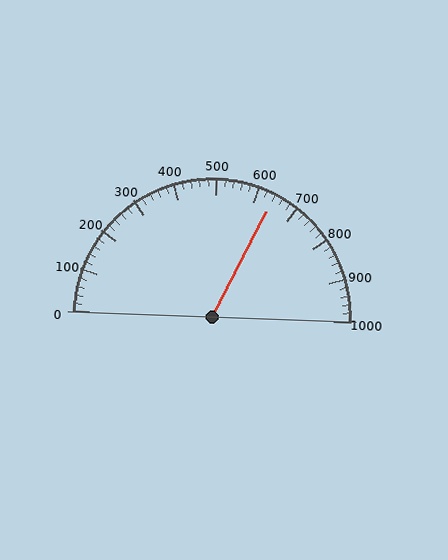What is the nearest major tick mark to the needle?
The nearest major tick mark is 600.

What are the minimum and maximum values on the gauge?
The gauge ranges from 0 to 1000.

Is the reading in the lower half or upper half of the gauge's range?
The reading is in the upper half of the range (0 to 1000).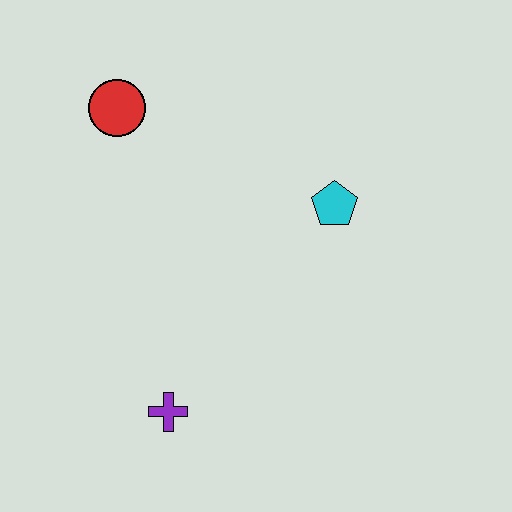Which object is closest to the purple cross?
The cyan pentagon is closest to the purple cross.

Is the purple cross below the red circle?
Yes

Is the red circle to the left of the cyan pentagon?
Yes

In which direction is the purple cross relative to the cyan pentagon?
The purple cross is below the cyan pentagon.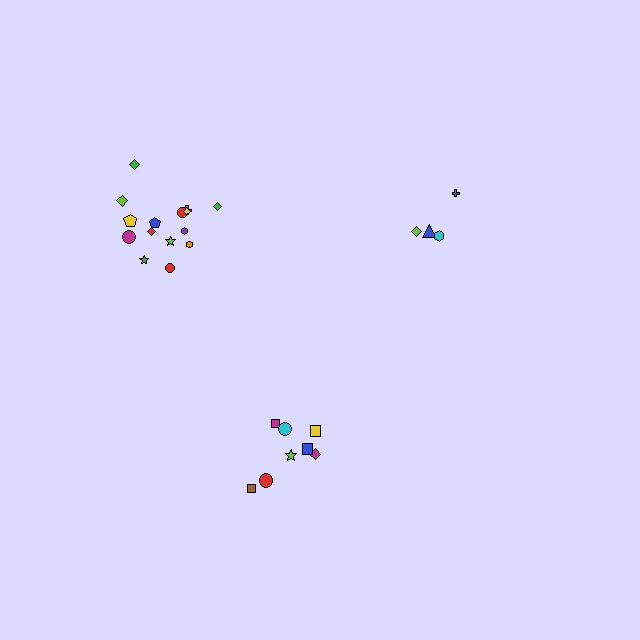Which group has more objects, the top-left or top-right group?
The top-left group.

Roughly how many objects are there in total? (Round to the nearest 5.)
Roughly 25 objects in total.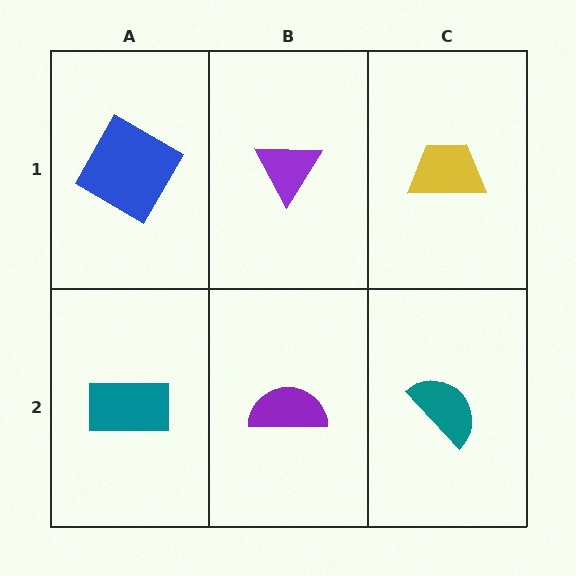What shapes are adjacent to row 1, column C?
A teal semicircle (row 2, column C), a purple triangle (row 1, column B).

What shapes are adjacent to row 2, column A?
A blue square (row 1, column A), a purple semicircle (row 2, column B).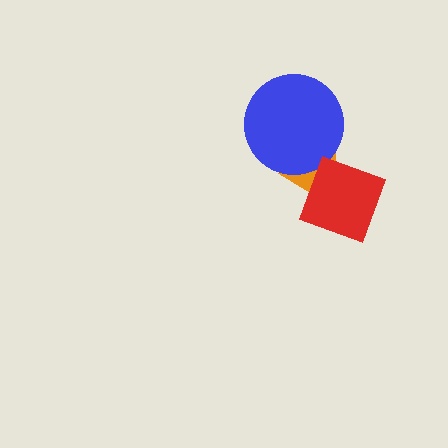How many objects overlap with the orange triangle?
2 objects overlap with the orange triangle.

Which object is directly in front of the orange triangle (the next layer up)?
The blue circle is directly in front of the orange triangle.